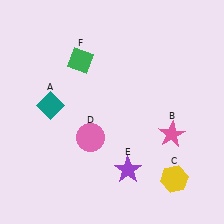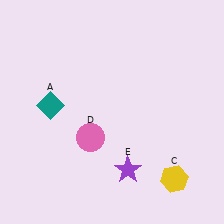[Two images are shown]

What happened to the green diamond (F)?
The green diamond (F) was removed in Image 2. It was in the top-left area of Image 1.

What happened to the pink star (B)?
The pink star (B) was removed in Image 2. It was in the bottom-right area of Image 1.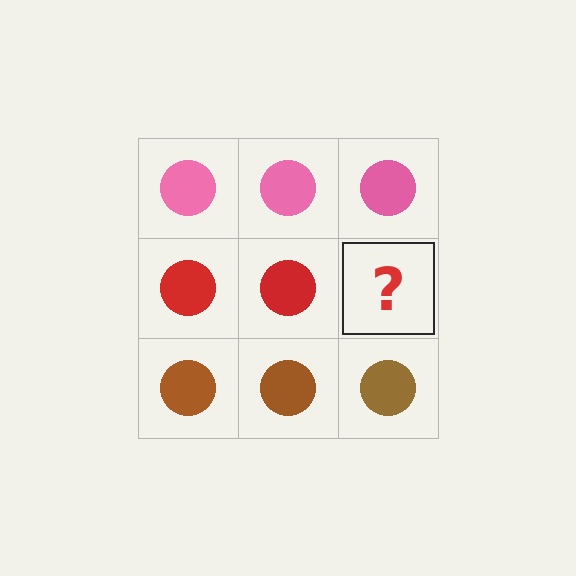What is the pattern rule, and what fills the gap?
The rule is that each row has a consistent color. The gap should be filled with a red circle.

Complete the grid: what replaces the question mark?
The question mark should be replaced with a red circle.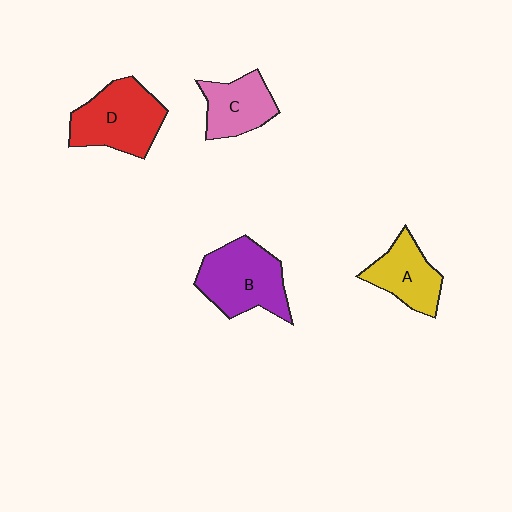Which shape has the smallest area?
Shape C (pink).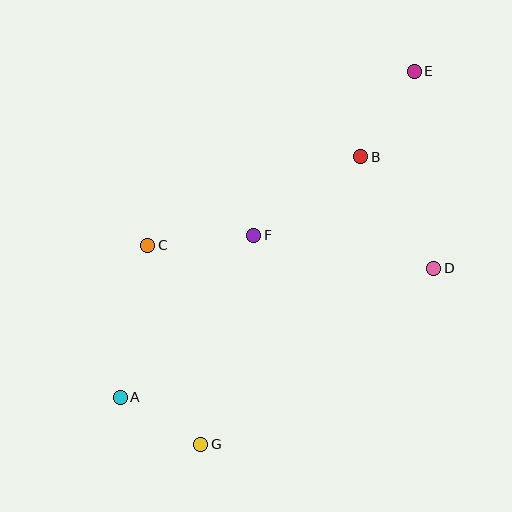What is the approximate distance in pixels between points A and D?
The distance between A and D is approximately 339 pixels.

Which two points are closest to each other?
Points A and G are closest to each other.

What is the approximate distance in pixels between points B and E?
The distance between B and E is approximately 101 pixels.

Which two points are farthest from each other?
Points A and E are farthest from each other.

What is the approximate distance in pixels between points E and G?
The distance between E and G is approximately 429 pixels.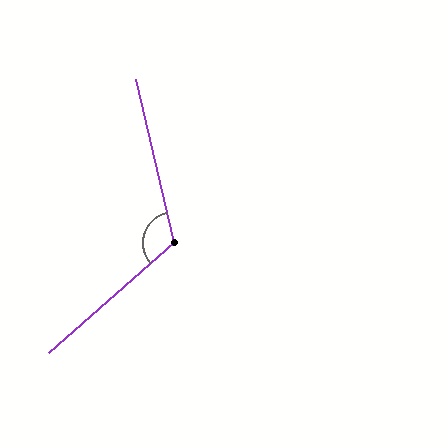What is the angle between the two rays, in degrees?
Approximately 118 degrees.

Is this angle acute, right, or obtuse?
It is obtuse.